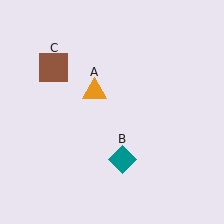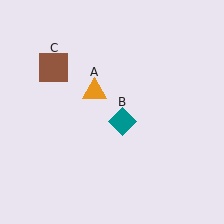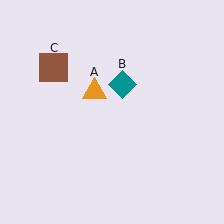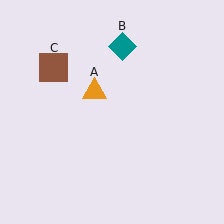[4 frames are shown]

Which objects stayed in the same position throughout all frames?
Orange triangle (object A) and brown square (object C) remained stationary.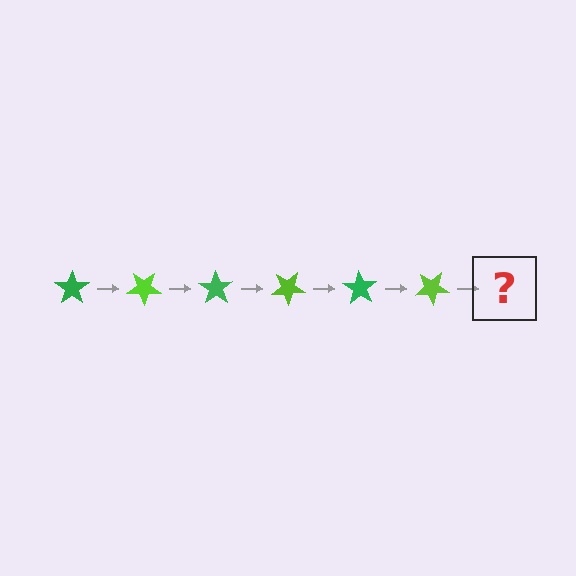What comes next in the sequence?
The next element should be a green star, rotated 210 degrees from the start.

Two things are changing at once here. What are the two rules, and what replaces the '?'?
The two rules are that it rotates 35 degrees each step and the color cycles through green and lime. The '?' should be a green star, rotated 210 degrees from the start.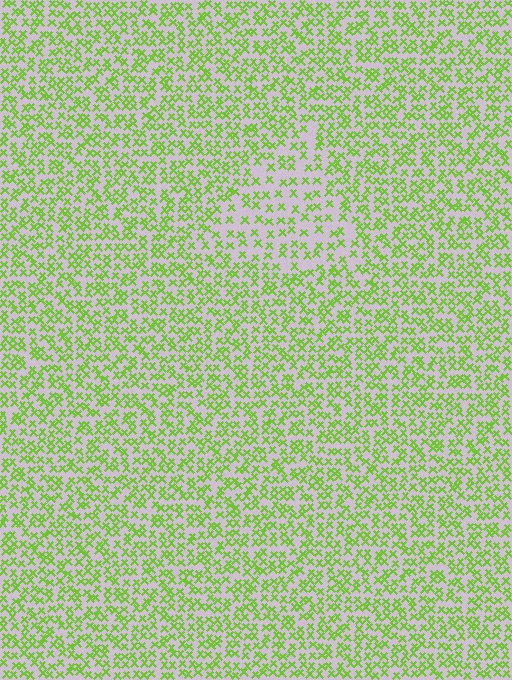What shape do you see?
I see a triangle.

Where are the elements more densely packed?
The elements are more densely packed outside the triangle boundary.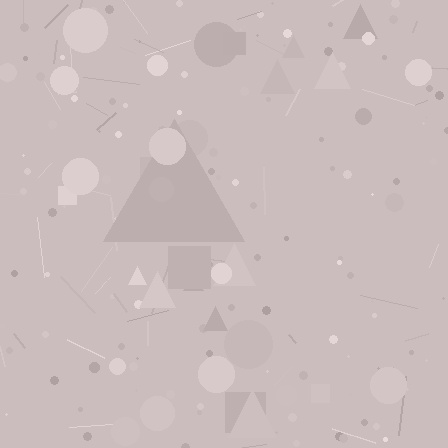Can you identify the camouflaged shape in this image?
The camouflaged shape is a triangle.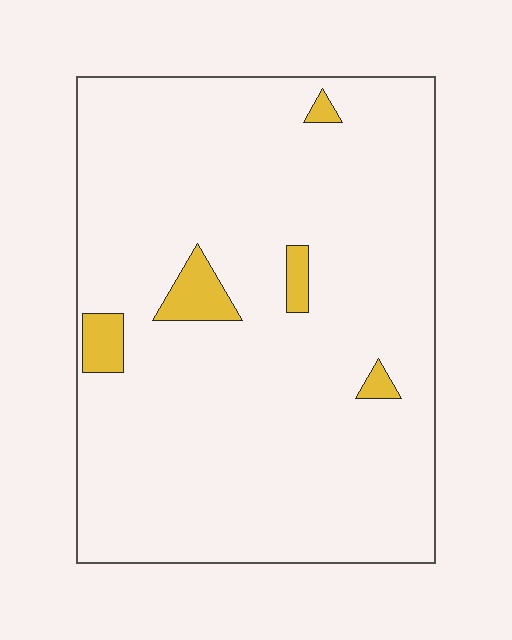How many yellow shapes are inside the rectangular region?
5.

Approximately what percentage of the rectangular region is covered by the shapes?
Approximately 5%.